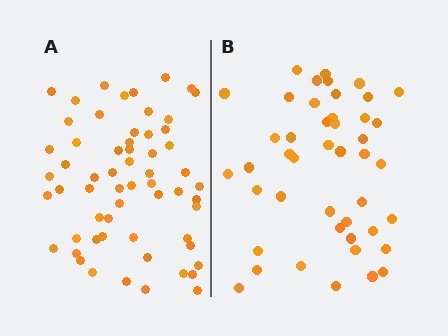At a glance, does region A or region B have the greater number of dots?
Region A (the left region) has more dots.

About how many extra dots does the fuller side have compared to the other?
Region A has approximately 15 more dots than region B.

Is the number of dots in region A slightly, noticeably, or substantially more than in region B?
Region A has noticeably more, but not dramatically so. The ratio is roughly 1.3 to 1.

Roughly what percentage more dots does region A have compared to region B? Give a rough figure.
About 35% more.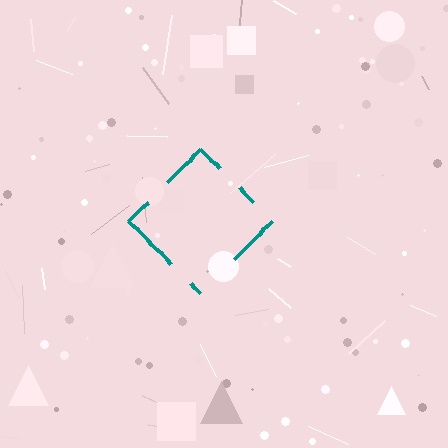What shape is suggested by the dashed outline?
The dashed outline suggests a diamond.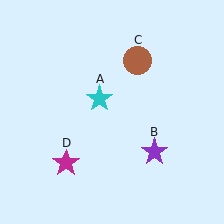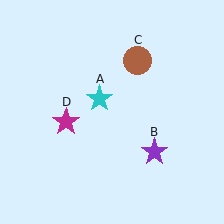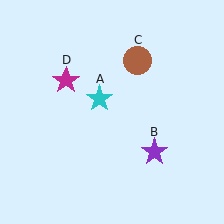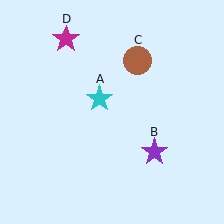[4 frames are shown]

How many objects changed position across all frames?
1 object changed position: magenta star (object D).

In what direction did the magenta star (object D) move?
The magenta star (object D) moved up.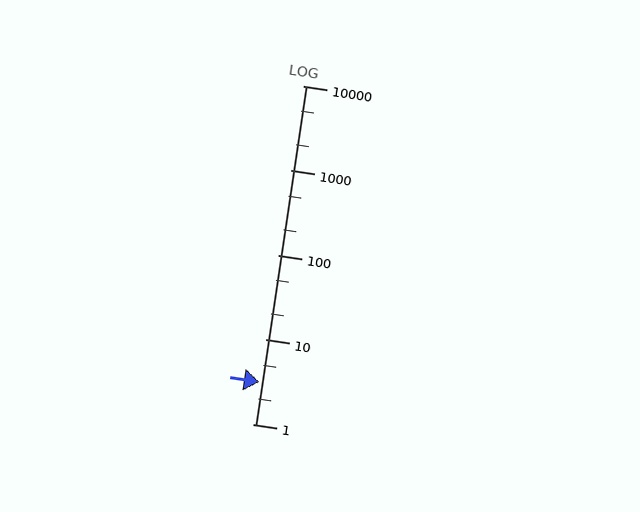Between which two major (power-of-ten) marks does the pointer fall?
The pointer is between 1 and 10.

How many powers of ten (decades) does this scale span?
The scale spans 4 decades, from 1 to 10000.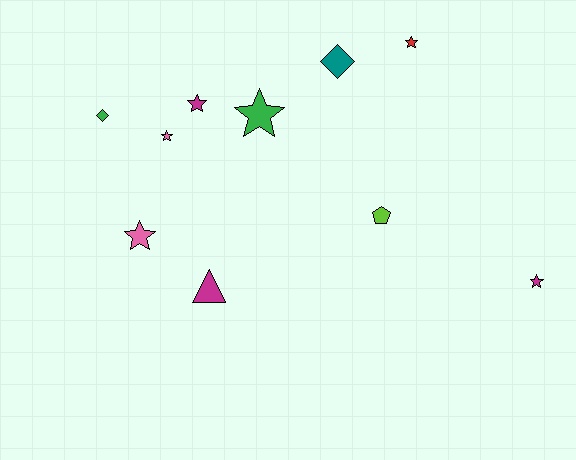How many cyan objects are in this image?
There are no cyan objects.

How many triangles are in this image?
There is 1 triangle.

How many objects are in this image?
There are 10 objects.